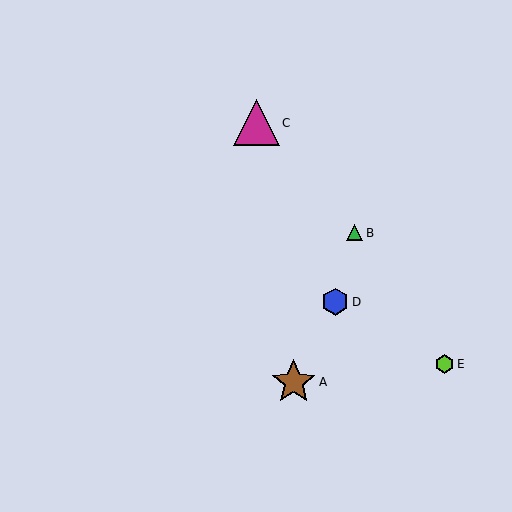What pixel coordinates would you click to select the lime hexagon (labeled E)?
Click at (445, 364) to select the lime hexagon E.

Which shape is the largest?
The magenta triangle (labeled C) is the largest.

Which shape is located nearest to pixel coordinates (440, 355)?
The lime hexagon (labeled E) at (445, 364) is nearest to that location.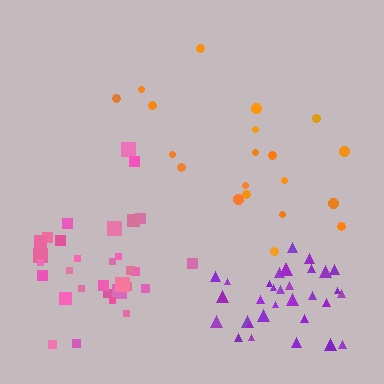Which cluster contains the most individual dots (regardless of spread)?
Purple (32).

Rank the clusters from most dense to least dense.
purple, pink, orange.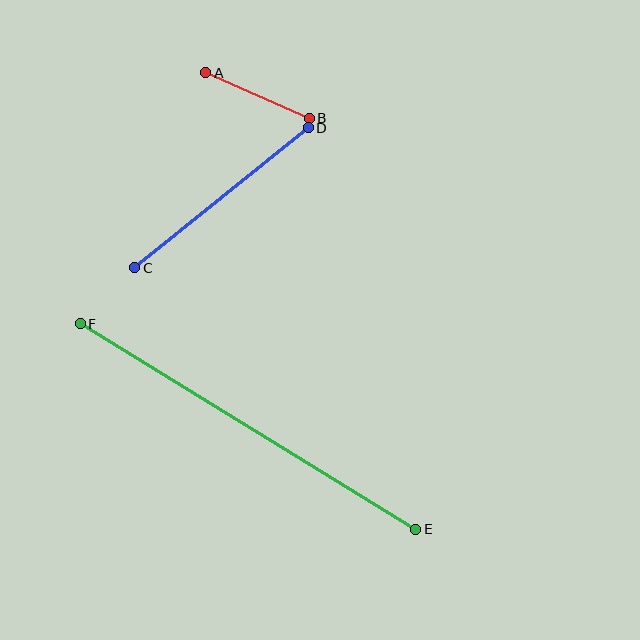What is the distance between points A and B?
The distance is approximately 113 pixels.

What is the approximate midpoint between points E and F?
The midpoint is at approximately (248, 427) pixels.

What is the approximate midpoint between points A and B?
The midpoint is at approximately (257, 95) pixels.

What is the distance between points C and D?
The distance is approximately 223 pixels.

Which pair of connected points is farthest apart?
Points E and F are farthest apart.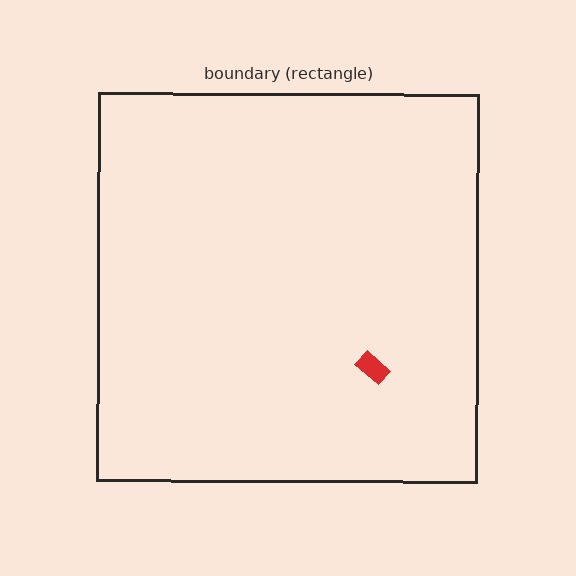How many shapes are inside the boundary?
1 inside, 0 outside.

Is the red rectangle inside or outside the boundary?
Inside.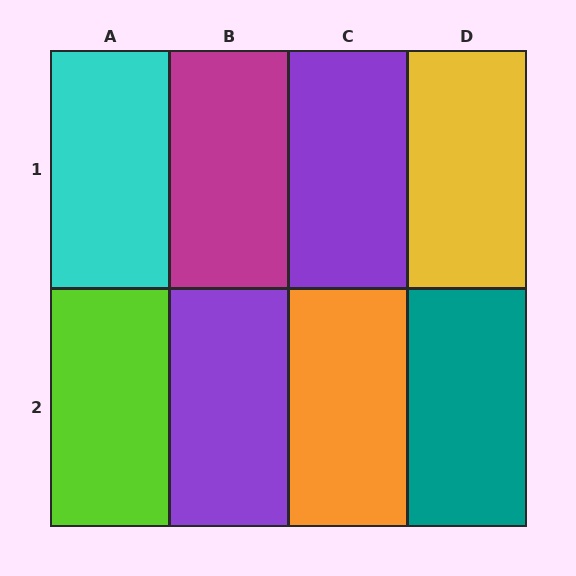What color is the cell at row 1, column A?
Cyan.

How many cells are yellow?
1 cell is yellow.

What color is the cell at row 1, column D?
Yellow.